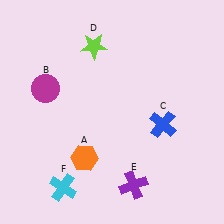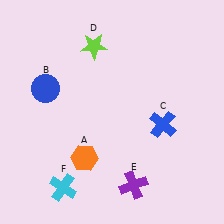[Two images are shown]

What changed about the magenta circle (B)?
In Image 1, B is magenta. In Image 2, it changed to blue.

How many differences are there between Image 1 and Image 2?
There is 1 difference between the two images.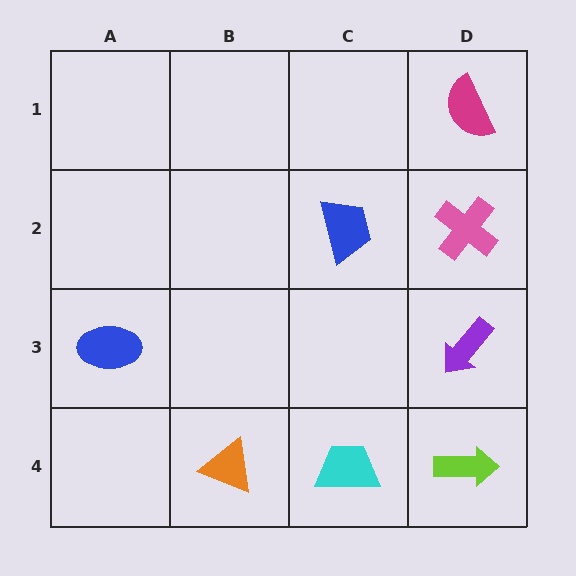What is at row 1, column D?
A magenta semicircle.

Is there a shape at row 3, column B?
No, that cell is empty.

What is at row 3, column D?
A purple arrow.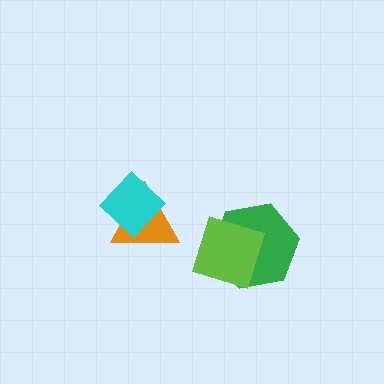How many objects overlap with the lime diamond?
1 object overlaps with the lime diamond.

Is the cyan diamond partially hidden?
No, no other shape covers it.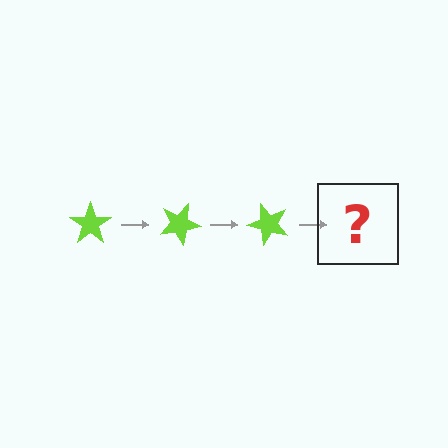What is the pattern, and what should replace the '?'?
The pattern is that the star rotates 25 degrees each step. The '?' should be a lime star rotated 75 degrees.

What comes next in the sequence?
The next element should be a lime star rotated 75 degrees.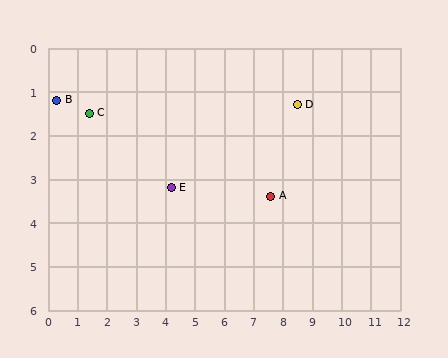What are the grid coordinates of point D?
Point D is at approximately (8.5, 1.3).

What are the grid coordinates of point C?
Point C is at approximately (1.4, 1.5).